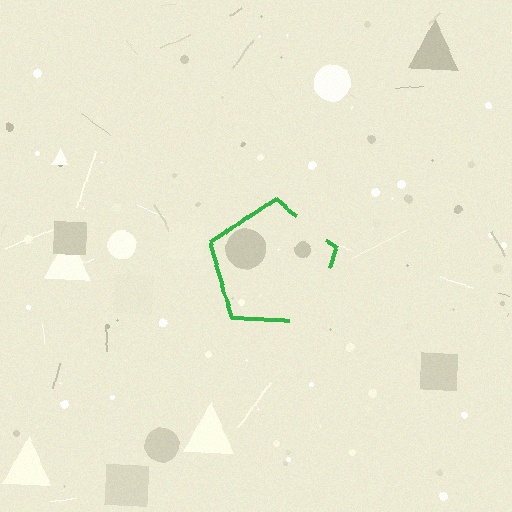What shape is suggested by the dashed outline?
The dashed outline suggests a pentagon.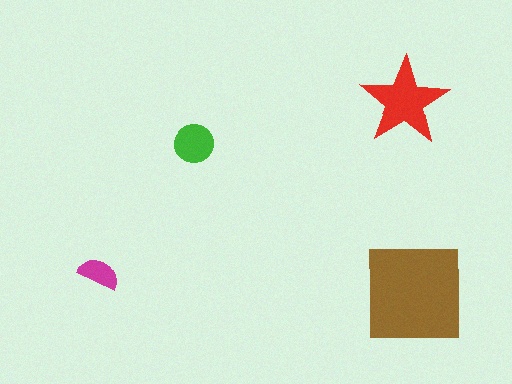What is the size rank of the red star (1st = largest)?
2nd.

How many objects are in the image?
There are 4 objects in the image.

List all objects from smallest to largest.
The magenta semicircle, the green circle, the red star, the brown square.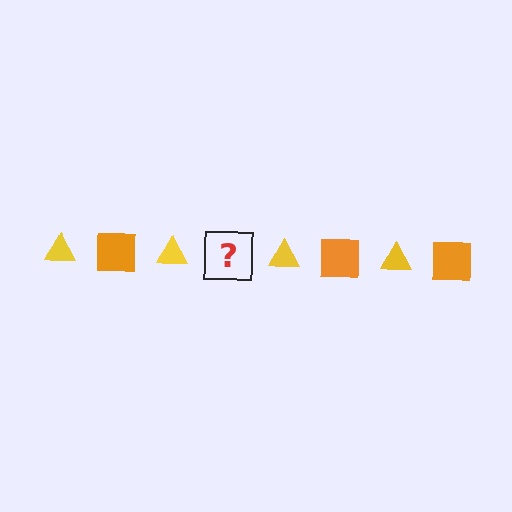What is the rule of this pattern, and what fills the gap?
The rule is that the pattern alternates between yellow triangle and orange square. The gap should be filled with an orange square.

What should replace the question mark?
The question mark should be replaced with an orange square.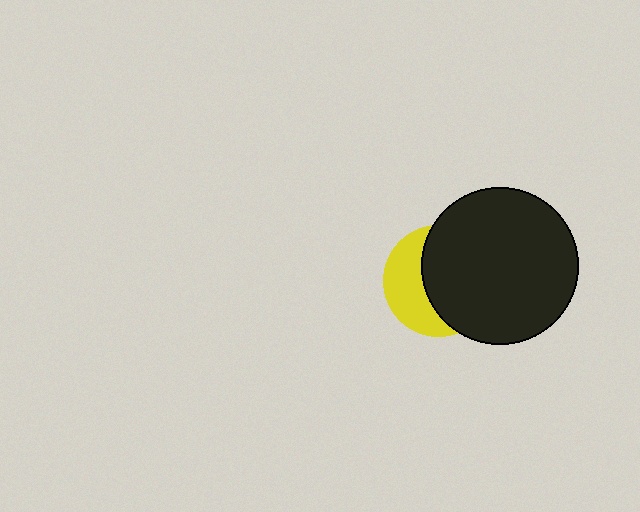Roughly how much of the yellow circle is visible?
A small part of it is visible (roughly 40%).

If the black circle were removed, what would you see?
You would see the complete yellow circle.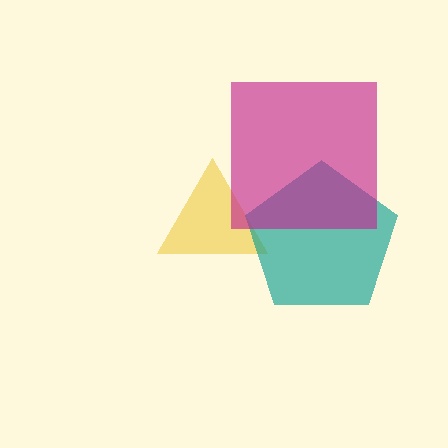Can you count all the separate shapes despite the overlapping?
Yes, there are 3 separate shapes.